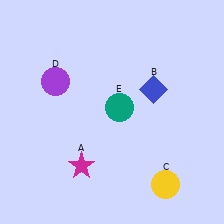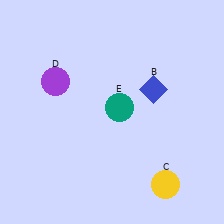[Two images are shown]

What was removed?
The magenta star (A) was removed in Image 2.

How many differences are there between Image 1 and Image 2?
There is 1 difference between the two images.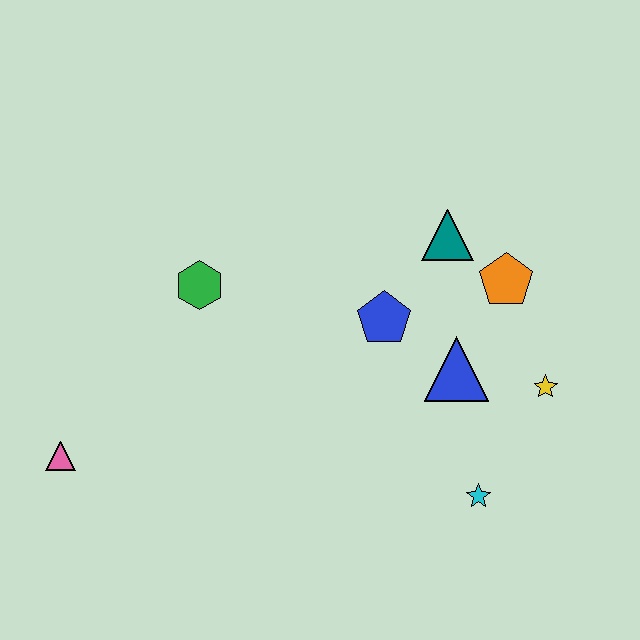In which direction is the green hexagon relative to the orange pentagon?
The green hexagon is to the left of the orange pentagon.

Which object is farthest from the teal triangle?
The pink triangle is farthest from the teal triangle.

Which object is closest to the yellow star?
The blue triangle is closest to the yellow star.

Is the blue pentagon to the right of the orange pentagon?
No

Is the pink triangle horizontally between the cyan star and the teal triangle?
No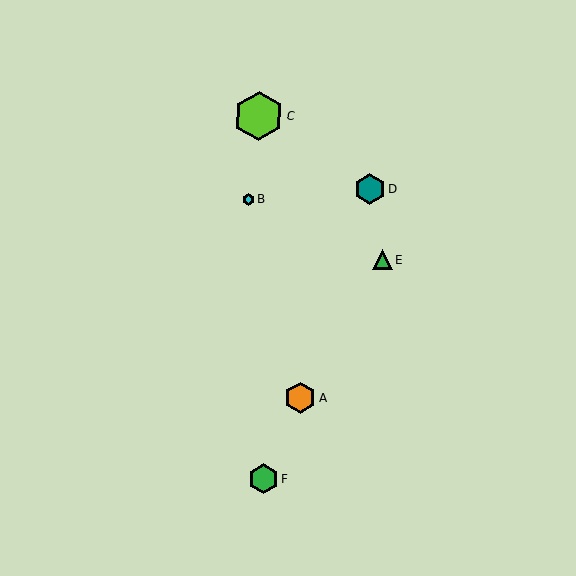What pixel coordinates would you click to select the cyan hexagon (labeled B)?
Click at (248, 199) to select the cyan hexagon B.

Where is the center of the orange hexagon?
The center of the orange hexagon is at (300, 398).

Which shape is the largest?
The lime hexagon (labeled C) is the largest.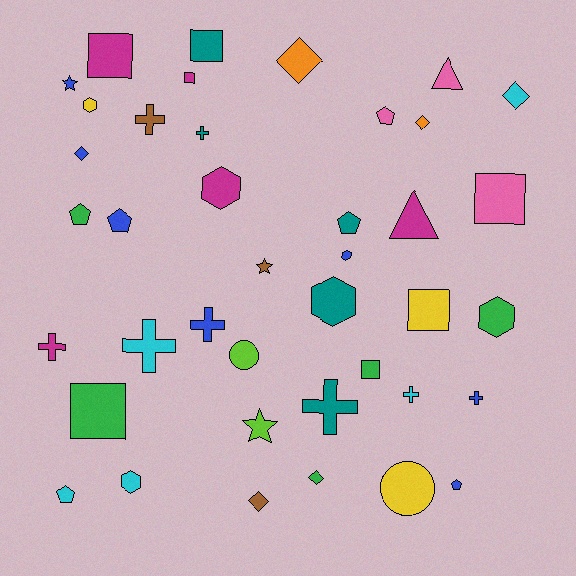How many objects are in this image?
There are 40 objects.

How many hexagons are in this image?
There are 6 hexagons.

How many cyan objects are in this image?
There are 5 cyan objects.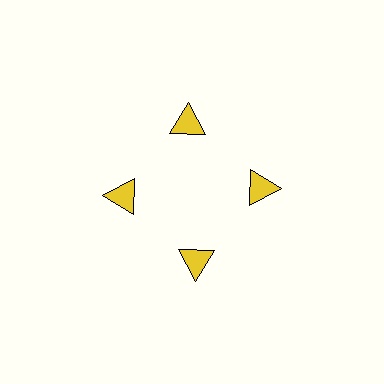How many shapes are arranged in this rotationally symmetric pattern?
There are 4 shapes, arranged in 4 groups of 1.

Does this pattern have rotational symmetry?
Yes, this pattern has 4-fold rotational symmetry. It looks the same after rotating 90 degrees around the center.